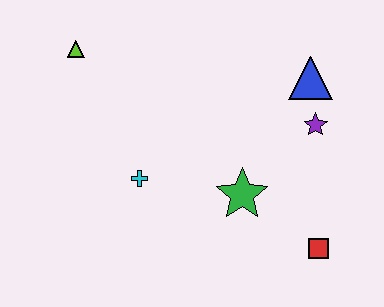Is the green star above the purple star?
No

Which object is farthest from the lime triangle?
The red square is farthest from the lime triangle.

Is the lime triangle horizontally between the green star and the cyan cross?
No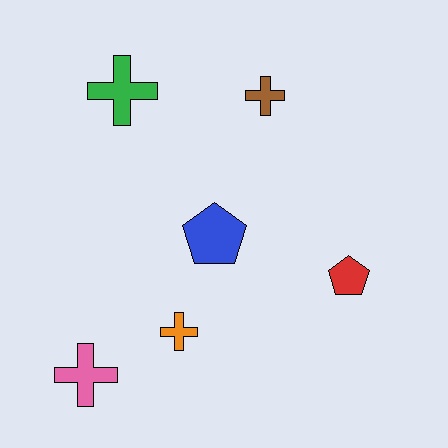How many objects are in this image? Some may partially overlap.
There are 6 objects.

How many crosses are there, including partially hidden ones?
There are 4 crosses.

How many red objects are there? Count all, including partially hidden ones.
There is 1 red object.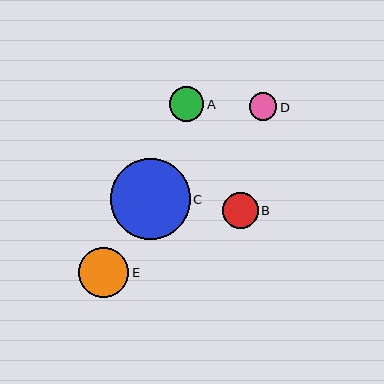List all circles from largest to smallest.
From largest to smallest: C, E, B, A, D.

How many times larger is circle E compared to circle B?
Circle E is approximately 1.4 times the size of circle B.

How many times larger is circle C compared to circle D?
Circle C is approximately 2.9 times the size of circle D.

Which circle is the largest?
Circle C is the largest with a size of approximately 80 pixels.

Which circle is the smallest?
Circle D is the smallest with a size of approximately 28 pixels.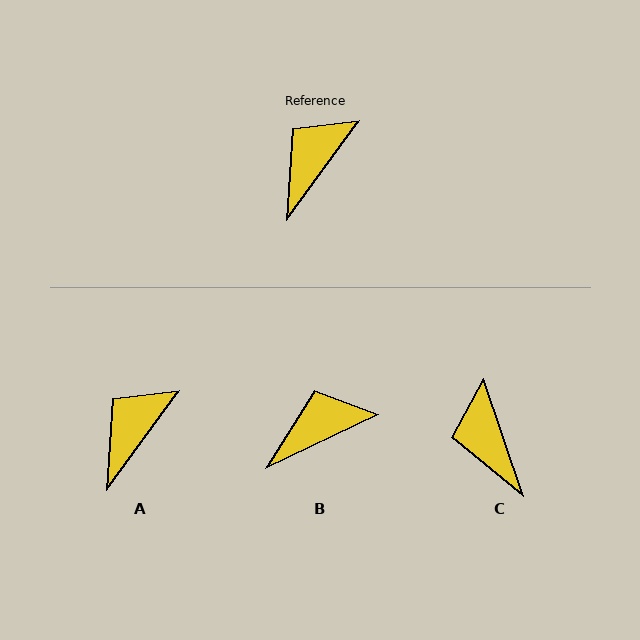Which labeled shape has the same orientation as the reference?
A.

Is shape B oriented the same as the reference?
No, it is off by about 28 degrees.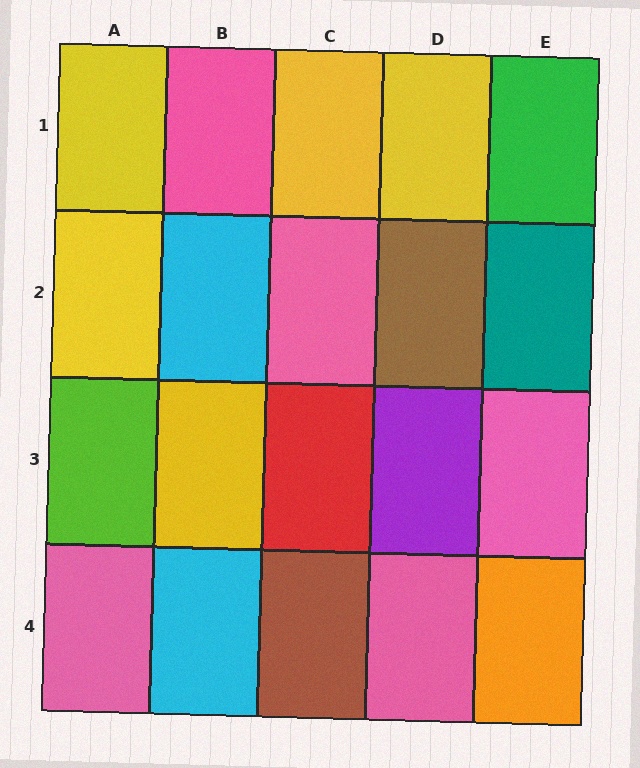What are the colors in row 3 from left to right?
Lime, yellow, red, purple, pink.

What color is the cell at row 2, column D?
Brown.